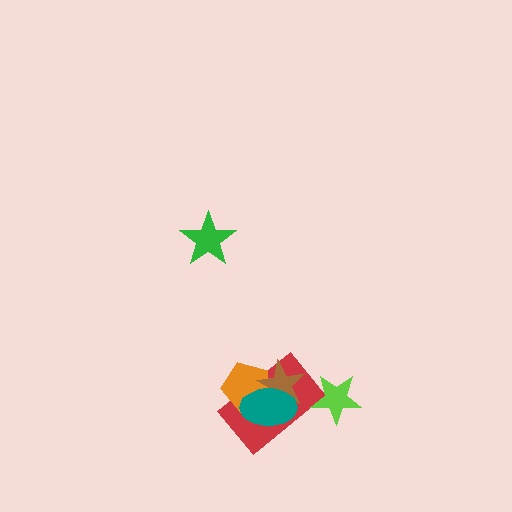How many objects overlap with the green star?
0 objects overlap with the green star.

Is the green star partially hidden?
No, no other shape covers it.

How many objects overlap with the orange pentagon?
3 objects overlap with the orange pentagon.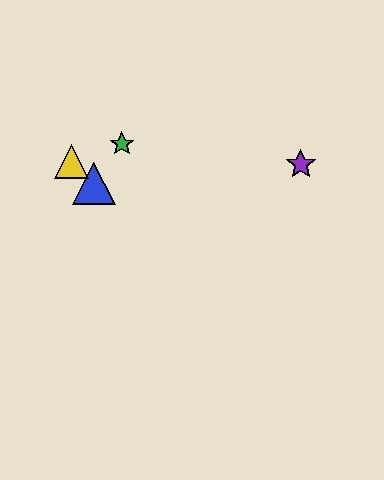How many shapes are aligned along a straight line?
3 shapes (the red triangle, the blue triangle, the yellow triangle) are aligned along a straight line.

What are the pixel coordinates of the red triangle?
The red triangle is at (92, 182).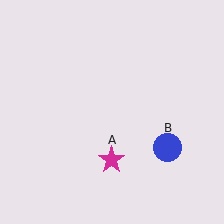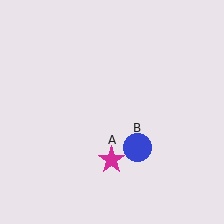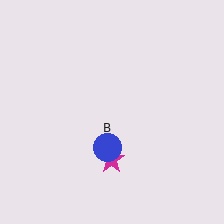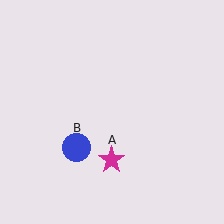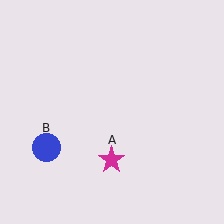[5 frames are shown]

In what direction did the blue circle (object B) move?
The blue circle (object B) moved left.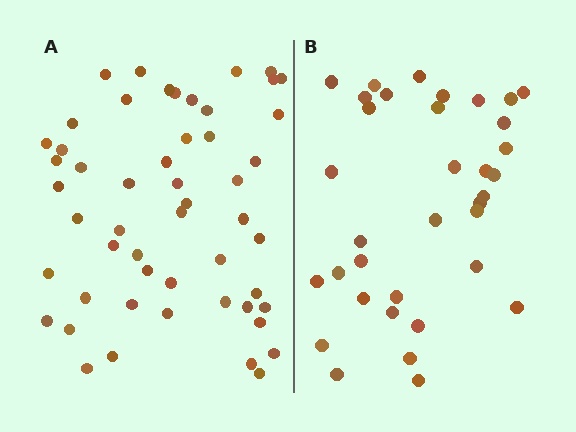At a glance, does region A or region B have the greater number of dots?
Region A (the left region) has more dots.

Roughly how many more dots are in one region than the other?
Region A has approximately 15 more dots than region B.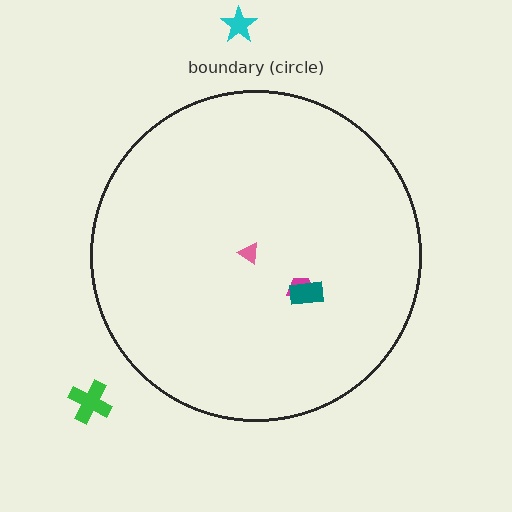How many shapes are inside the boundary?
3 inside, 2 outside.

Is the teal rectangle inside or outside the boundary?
Inside.